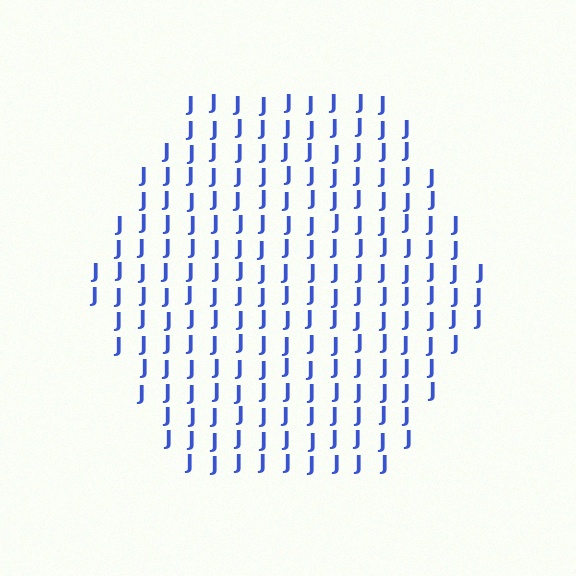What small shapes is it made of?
It is made of small letter J's.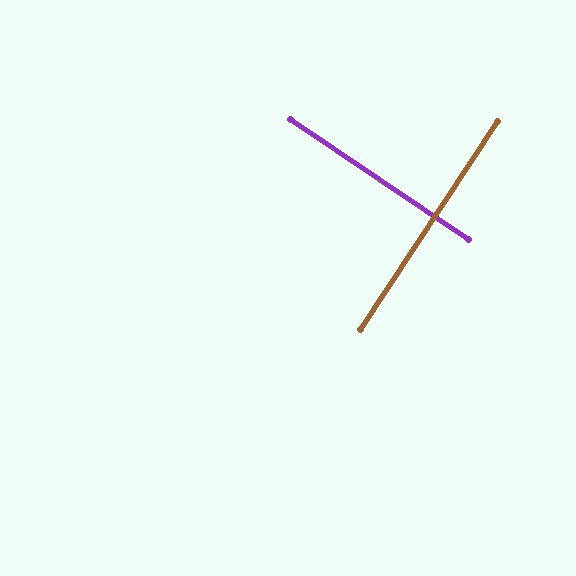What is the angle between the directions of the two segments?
Approximately 90 degrees.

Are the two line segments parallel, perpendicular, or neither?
Perpendicular — they meet at approximately 90°.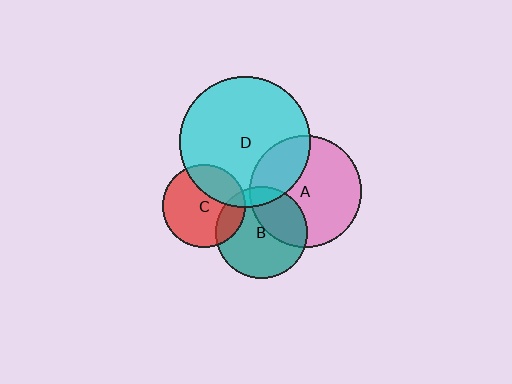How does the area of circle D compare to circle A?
Approximately 1.4 times.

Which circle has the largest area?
Circle D (cyan).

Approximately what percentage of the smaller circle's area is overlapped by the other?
Approximately 30%.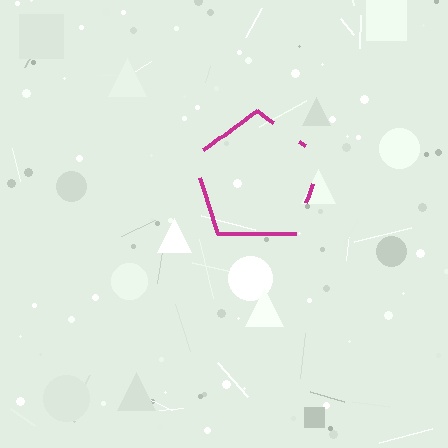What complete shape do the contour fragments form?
The contour fragments form a pentagon.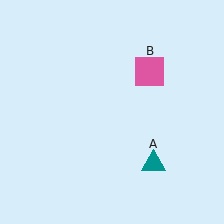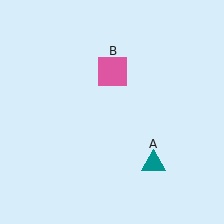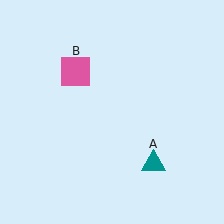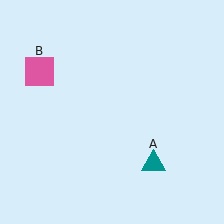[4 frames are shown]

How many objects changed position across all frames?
1 object changed position: pink square (object B).